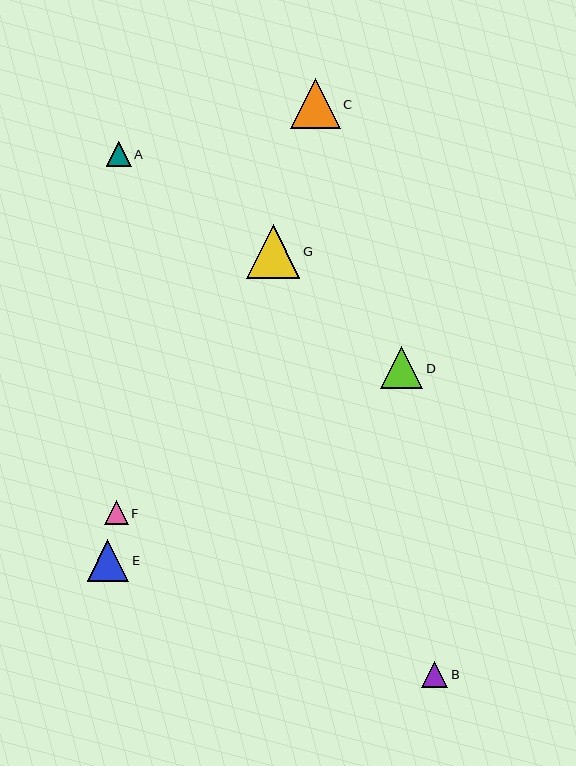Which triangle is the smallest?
Triangle F is the smallest with a size of approximately 23 pixels.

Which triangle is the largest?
Triangle G is the largest with a size of approximately 54 pixels.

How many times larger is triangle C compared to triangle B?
Triangle C is approximately 1.9 times the size of triangle B.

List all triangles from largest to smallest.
From largest to smallest: G, C, D, E, B, A, F.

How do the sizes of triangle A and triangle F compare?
Triangle A and triangle F are approximately the same size.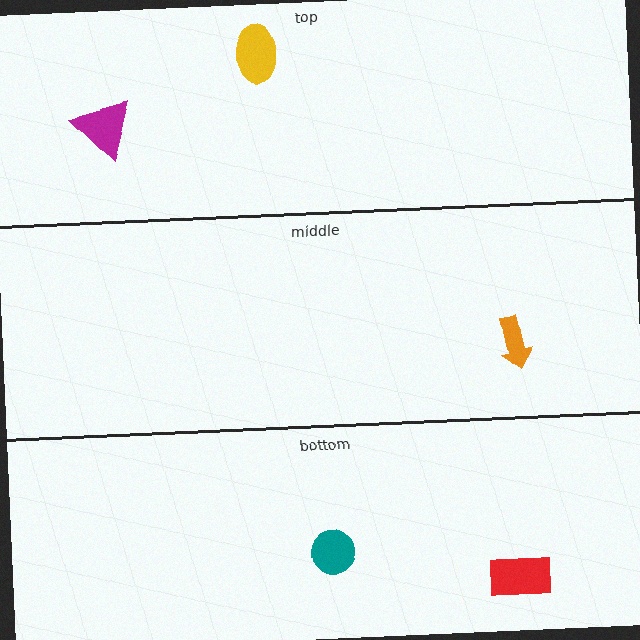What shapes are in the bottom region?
The red rectangle, the teal circle.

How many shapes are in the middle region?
1.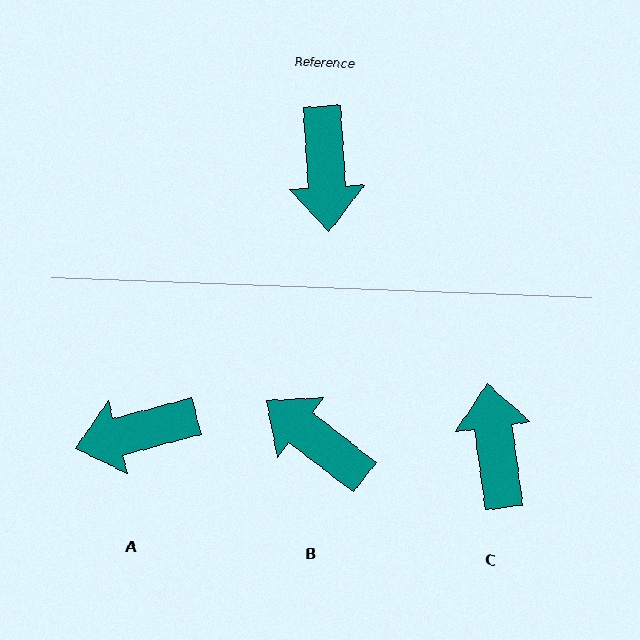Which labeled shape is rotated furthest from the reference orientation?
C, about 175 degrees away.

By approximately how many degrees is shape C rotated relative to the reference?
Approximately 175 degrees clockwise.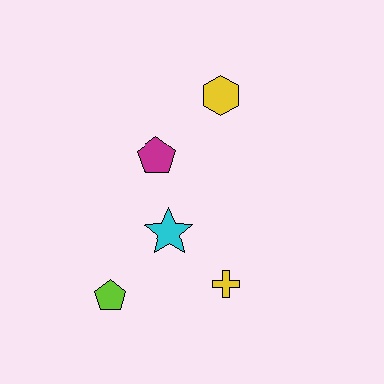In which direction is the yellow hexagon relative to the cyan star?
The yellow hexagon is above the cyan star.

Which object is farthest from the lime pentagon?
The yellow hexagon is farthest from the lime pentagon.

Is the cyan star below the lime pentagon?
No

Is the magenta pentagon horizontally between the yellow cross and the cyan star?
No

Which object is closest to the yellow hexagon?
The magenta pentagon is closest to the yellow hexagon.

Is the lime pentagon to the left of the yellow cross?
Yes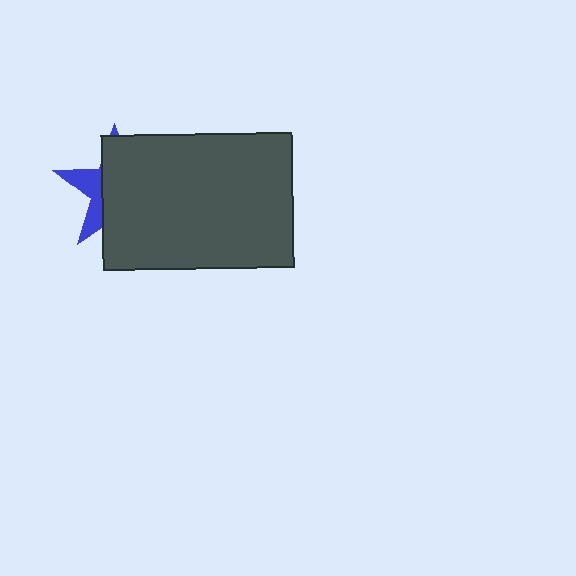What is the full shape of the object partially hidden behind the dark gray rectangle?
The partially hidden object is a blue star.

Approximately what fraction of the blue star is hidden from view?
Roughly 70% of the blue star is hidden behind the dark gray rectangle.